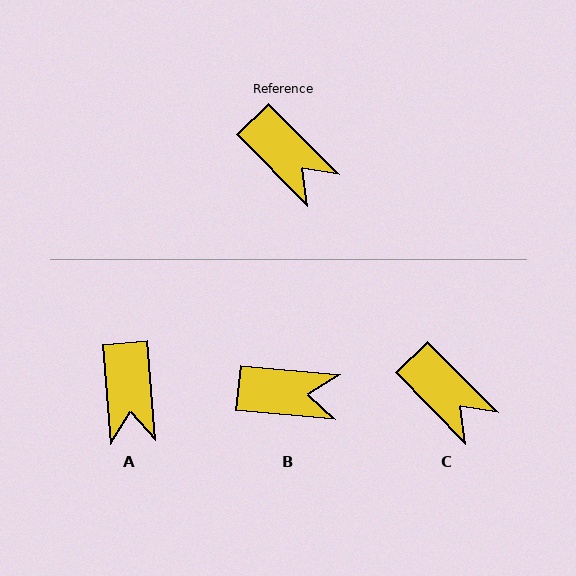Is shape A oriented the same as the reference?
No, it is off by about 40 degrees.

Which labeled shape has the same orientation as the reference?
C.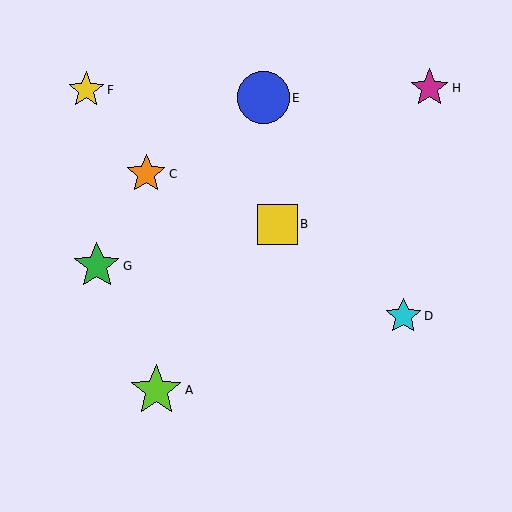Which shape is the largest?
The blue circle (labeled E) is the largest.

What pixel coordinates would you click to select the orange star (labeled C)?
Click at (146, 174) to select the orange star C.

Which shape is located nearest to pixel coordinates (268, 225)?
The yellow square (labeled B) at (277, 224) is nearest to that location.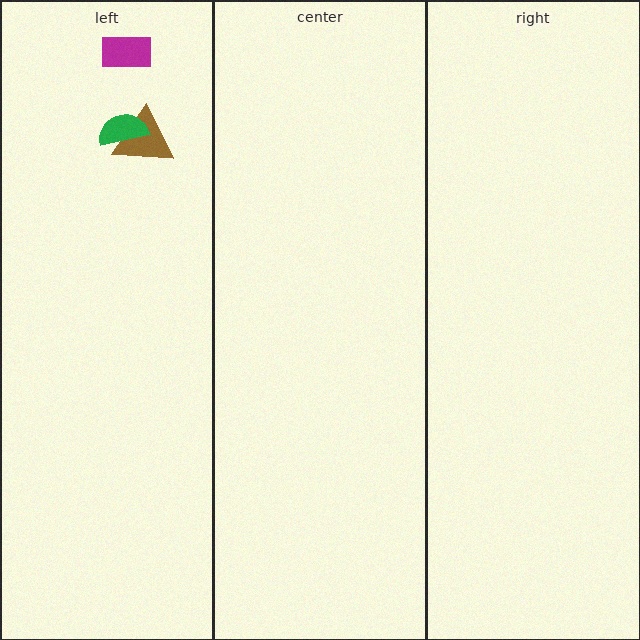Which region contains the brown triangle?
The left region.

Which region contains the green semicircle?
The left region.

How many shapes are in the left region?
3.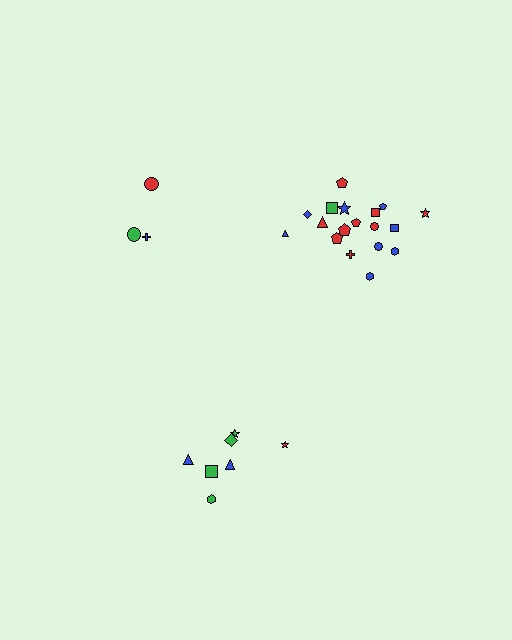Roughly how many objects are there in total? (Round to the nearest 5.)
Roughly 30 objects in total.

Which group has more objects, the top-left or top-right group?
The top-right group.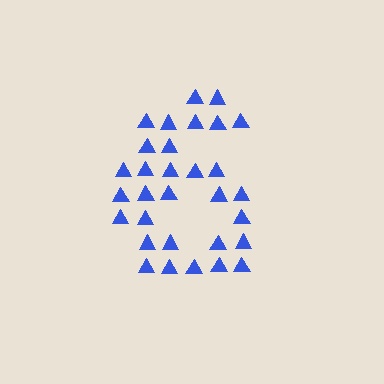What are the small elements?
The small elements are triangles.